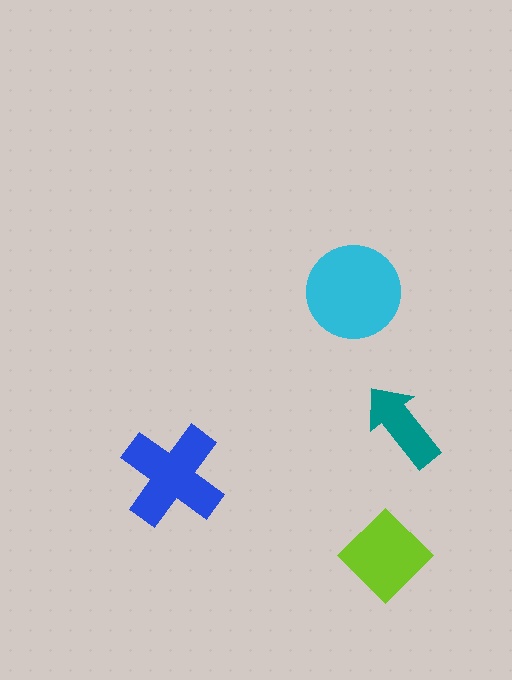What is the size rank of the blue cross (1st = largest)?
2nd.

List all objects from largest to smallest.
The cyan circle, the blue cross, the lime diamond, the teal arrow.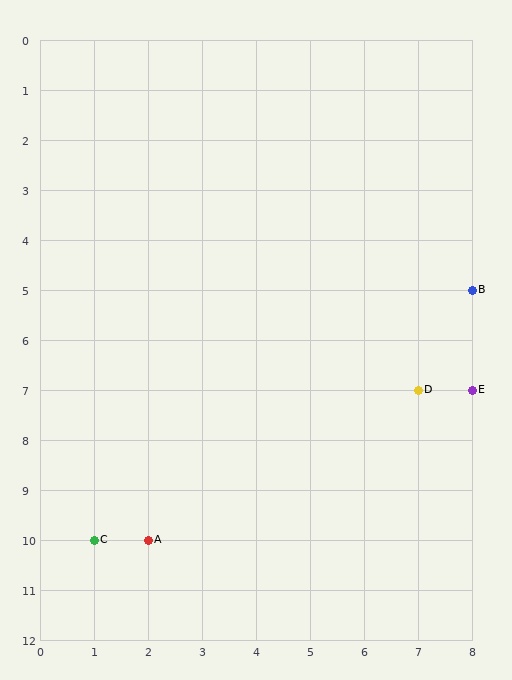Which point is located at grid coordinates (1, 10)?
Point C is at (1, 10).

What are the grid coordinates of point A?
Point A is at grid coordinates (2, 10).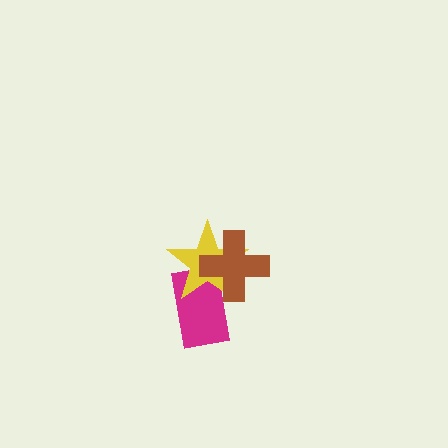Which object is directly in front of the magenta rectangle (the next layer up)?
The yellow star is directly in front of the magenta rectangle.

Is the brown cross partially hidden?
No, no other shape covers it.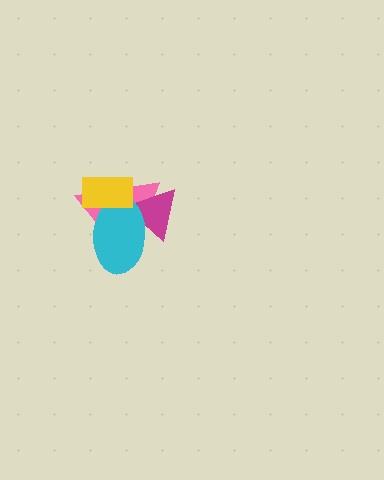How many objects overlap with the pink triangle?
3 objects overlap with the pink triangle.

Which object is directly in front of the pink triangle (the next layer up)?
The magenta triangle is directly in front of the pink triangle.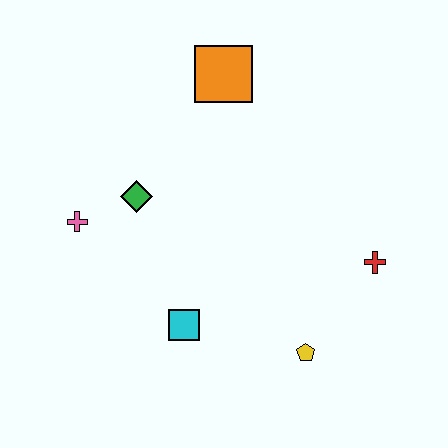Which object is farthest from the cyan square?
The orange square is farthest from the cyan square.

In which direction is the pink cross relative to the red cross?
The pink cross is to the left of the red cross.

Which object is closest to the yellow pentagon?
The red cross is closest to the yellow pentagon.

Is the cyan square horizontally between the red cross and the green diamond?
Yes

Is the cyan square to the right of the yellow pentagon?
No